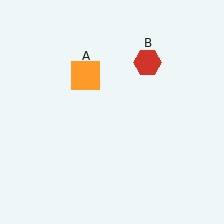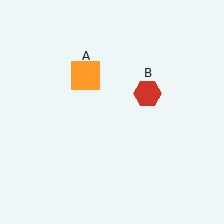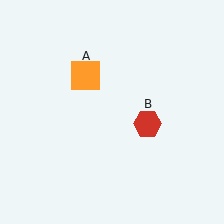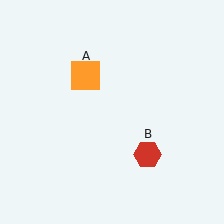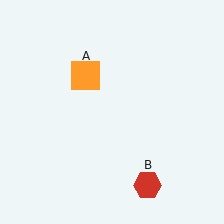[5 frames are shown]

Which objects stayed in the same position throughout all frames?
Orange square (object A) remained stationary.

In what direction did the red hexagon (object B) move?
The red hexagon (object B) moved down.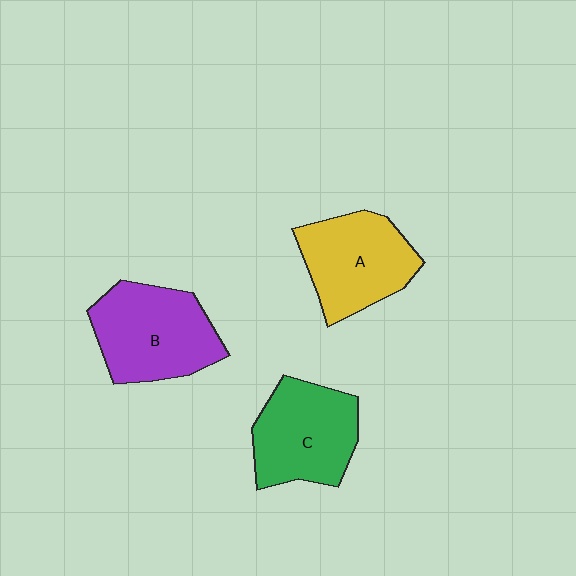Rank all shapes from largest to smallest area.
From largest to smallest: B (purple), C (green), A (yellow).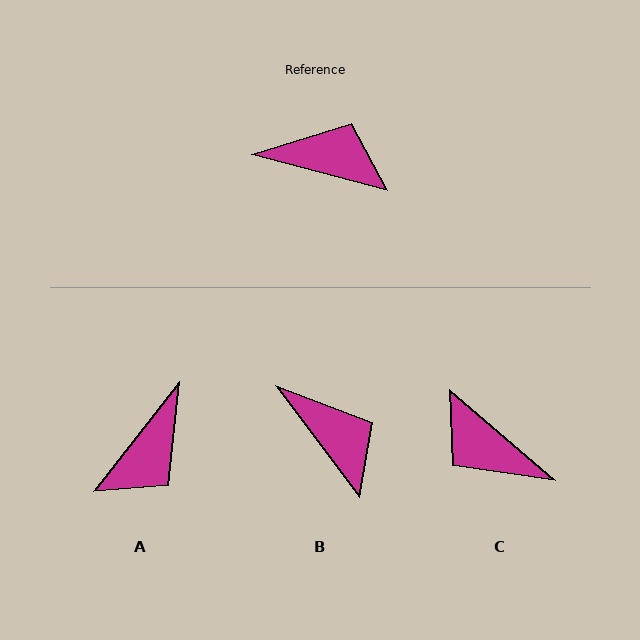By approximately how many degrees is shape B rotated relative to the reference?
Approximately 38 degrees clockwise.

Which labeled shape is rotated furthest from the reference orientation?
C, about 154 degrees away.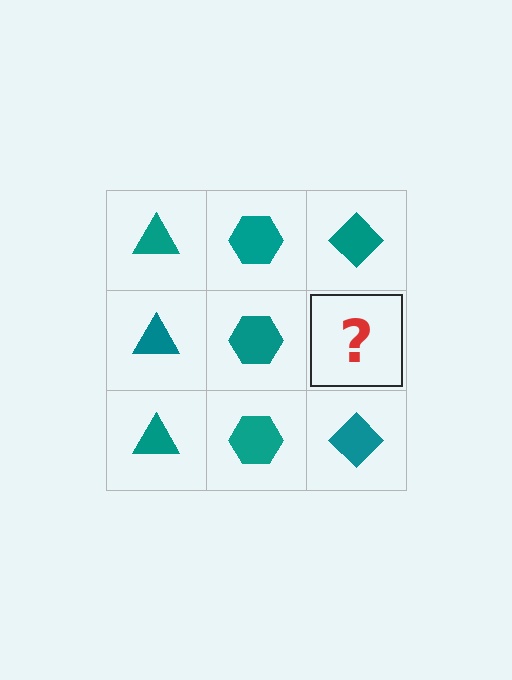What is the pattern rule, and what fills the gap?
The rule is that each column has a consistent shape. The gap should be filled with a teal diamond.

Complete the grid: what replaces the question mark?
The question mark should be replaced with a teal diamond.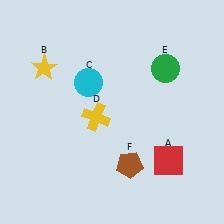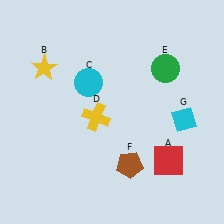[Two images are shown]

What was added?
A cyan diamond (G) was added in Image 2.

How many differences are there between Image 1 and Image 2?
There is 1 difference between the two images.